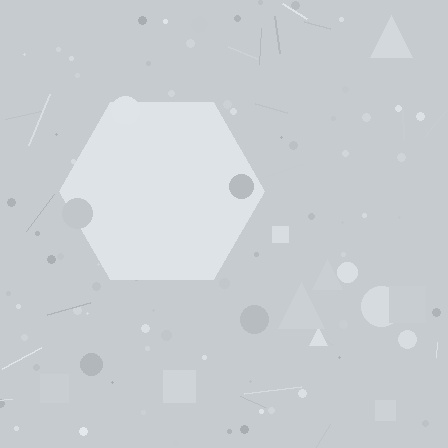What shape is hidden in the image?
A hexagon is hidden in the image.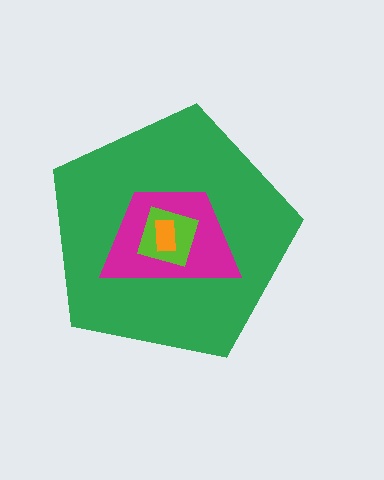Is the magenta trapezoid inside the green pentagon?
Yes.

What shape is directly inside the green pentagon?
The magenta trapezoid.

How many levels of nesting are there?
4.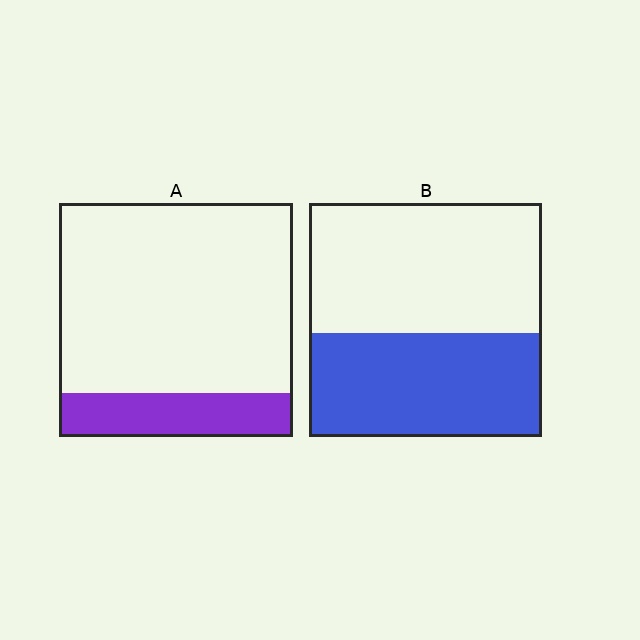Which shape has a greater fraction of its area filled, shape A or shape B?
Shape B.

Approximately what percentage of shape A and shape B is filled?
A is approximately 20% and B is approximately 45%.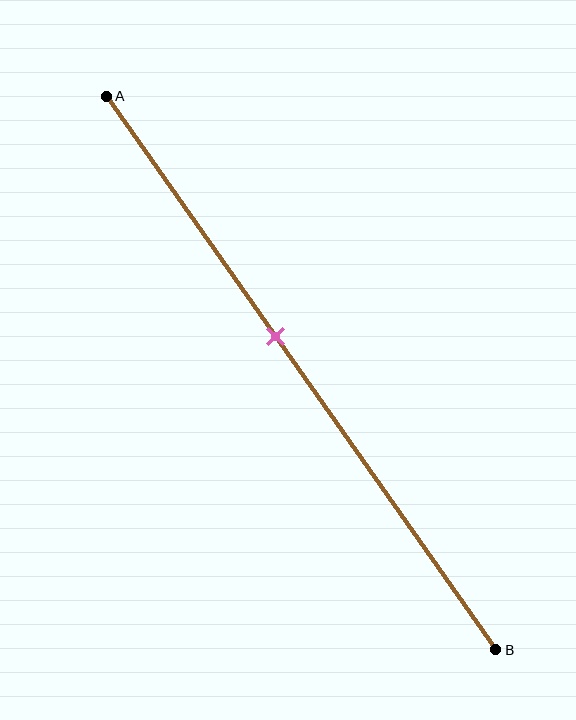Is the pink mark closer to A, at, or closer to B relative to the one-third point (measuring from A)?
The pink mark is closer to point B than the one-third point of segment AB.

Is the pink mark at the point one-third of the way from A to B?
No, the mark is at about 45% from A, not at the 33% one-third point.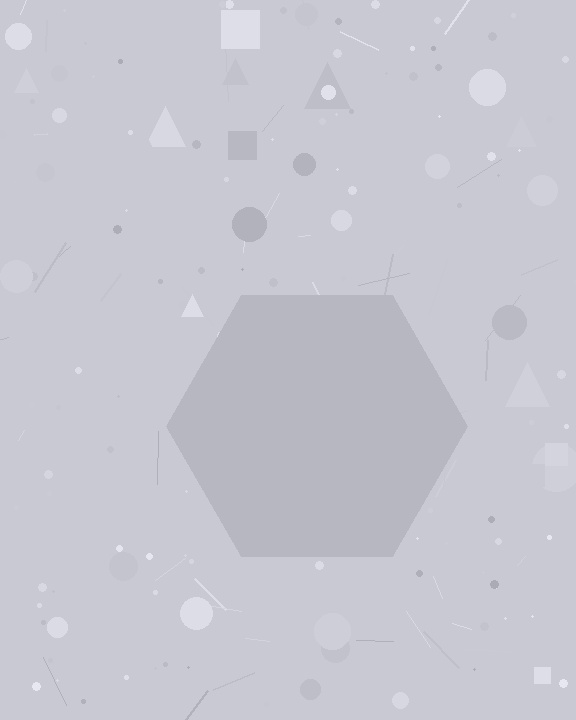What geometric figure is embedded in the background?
A hexagon is embedded in the background.